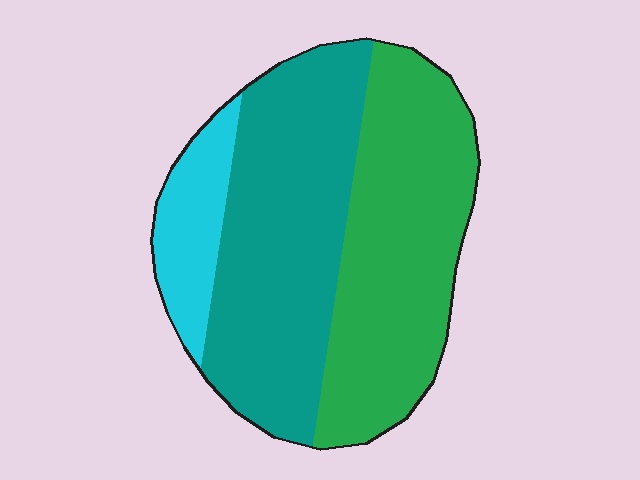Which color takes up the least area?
Cyan, at roughly 15%.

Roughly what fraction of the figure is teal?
Teal takes up between a third and a half of the figure.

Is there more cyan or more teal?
Teal.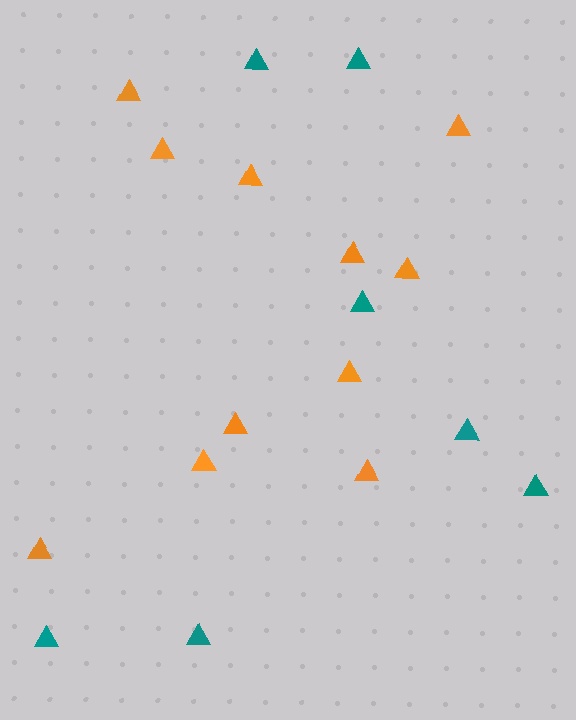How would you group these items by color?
There are 2 groups: one group of teal triangles (7) and one group of orange triangles (11).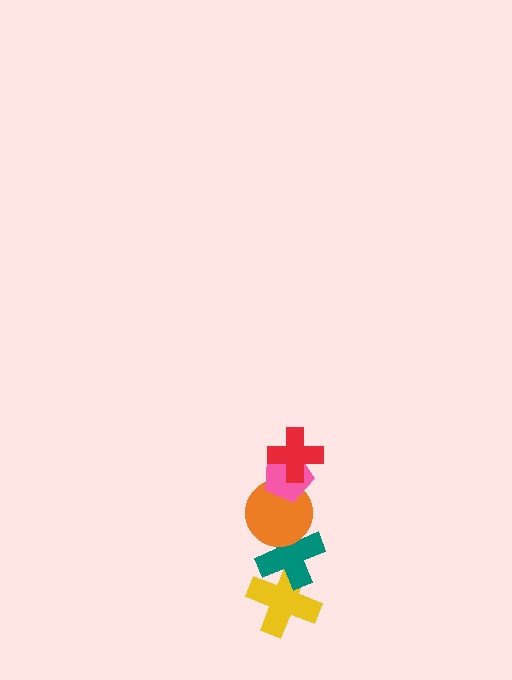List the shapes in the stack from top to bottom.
From top to bottom: the red cross, the pink pentagon, the orange circle, the teal cross, the yellow cross.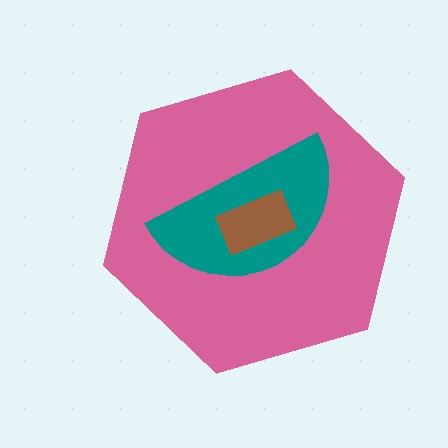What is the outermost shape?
The pink hexagon.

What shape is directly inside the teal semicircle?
The brown rectangle.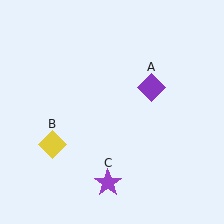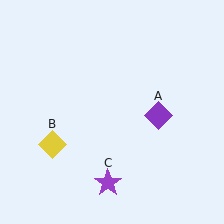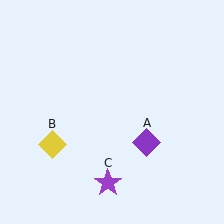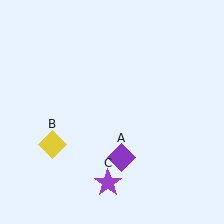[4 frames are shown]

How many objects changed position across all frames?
1 object changed position: purple diamond (object A).